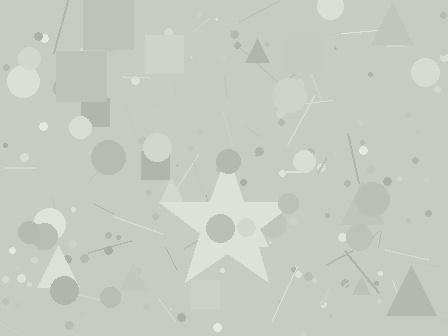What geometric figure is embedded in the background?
A star is embedded in the background.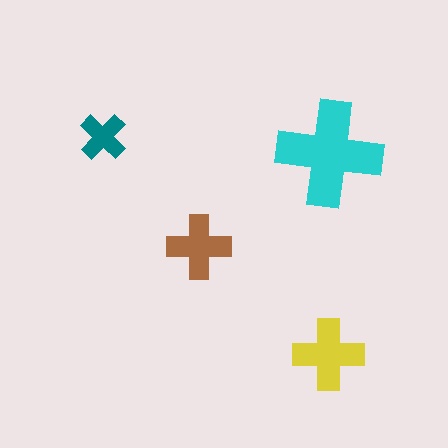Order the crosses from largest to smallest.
the cyan one, the yellow one, the brown one, the teal one.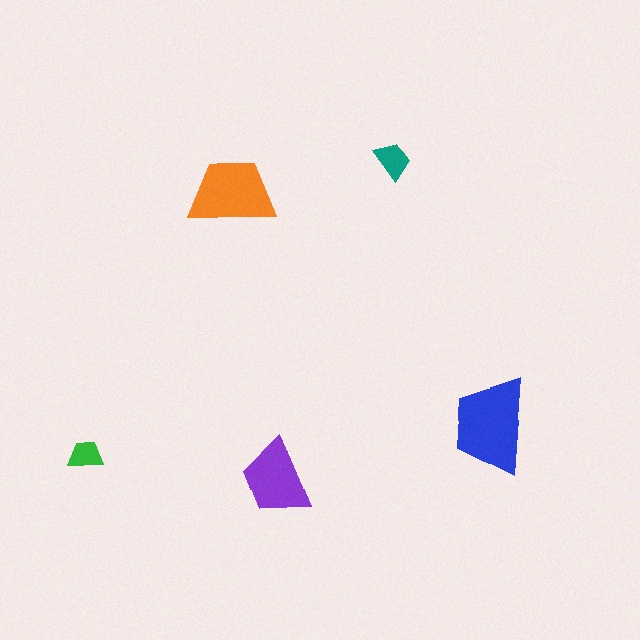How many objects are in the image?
There are 5 objects in the image.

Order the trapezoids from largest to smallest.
the blue one, the orange one, the purple one, the teal one, the green one.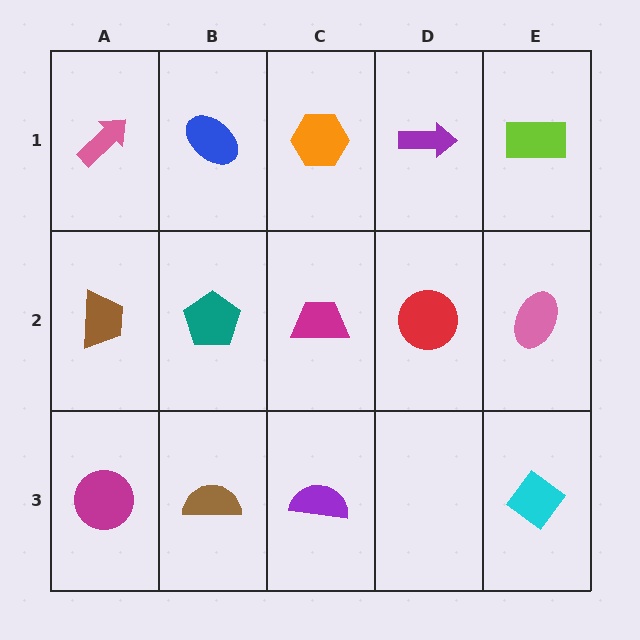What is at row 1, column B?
A blue ellipse.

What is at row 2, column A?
A brown trapezoid.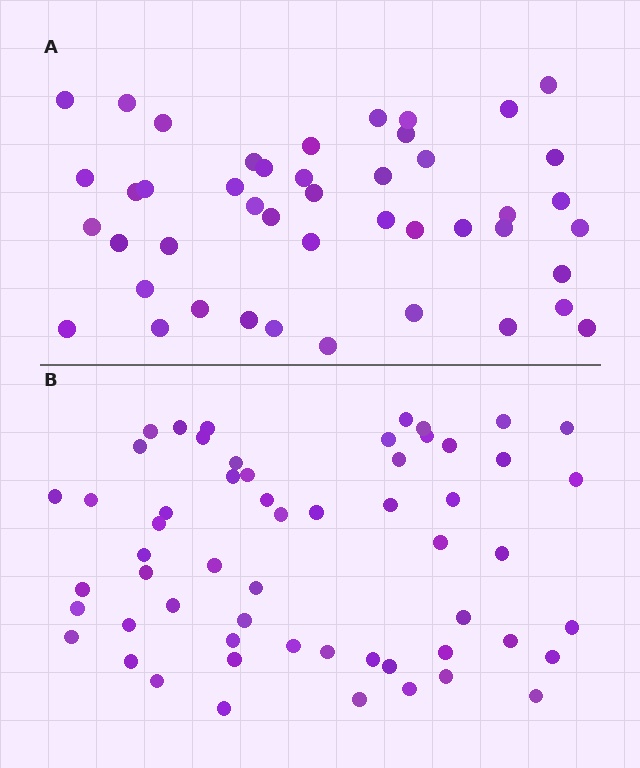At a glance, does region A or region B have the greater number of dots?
Region B (the bottom region) has more dots.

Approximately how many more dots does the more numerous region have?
Region B has roughly 12 or so more dots than region A.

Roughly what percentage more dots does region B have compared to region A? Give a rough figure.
About 25% more.